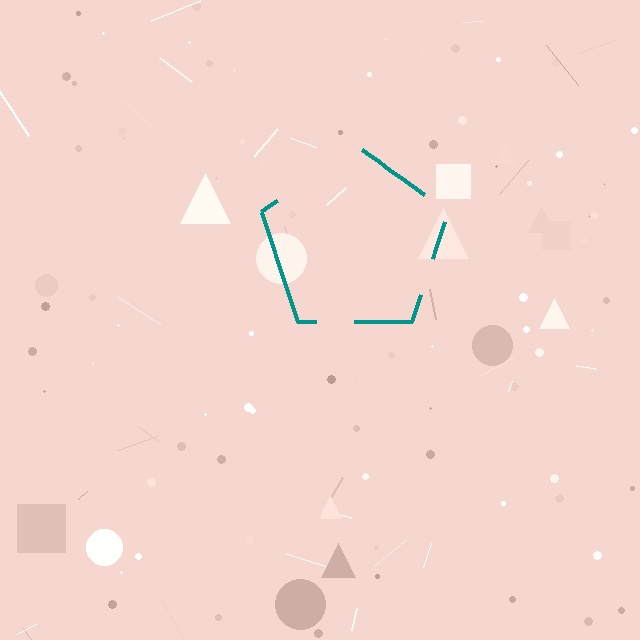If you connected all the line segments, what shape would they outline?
They would outline a pentagon.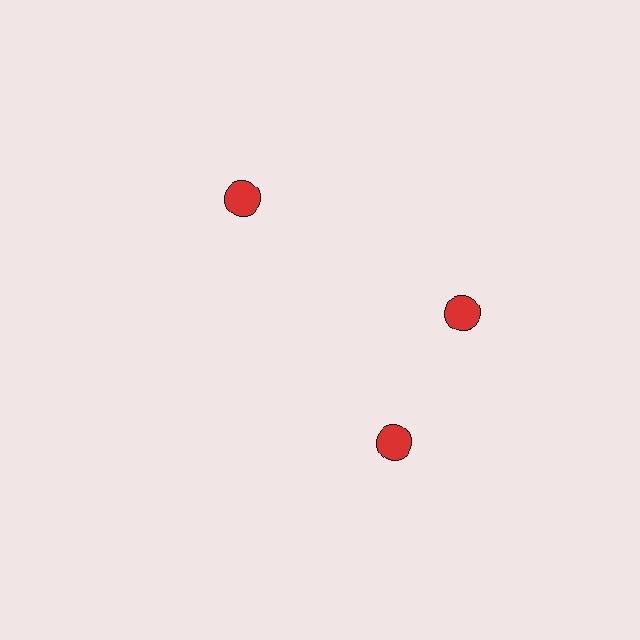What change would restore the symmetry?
The symmetry would be restored by rotating it back into even spacing with its neighbors so that all 3 circles sit at equal angles and equal distance from the center.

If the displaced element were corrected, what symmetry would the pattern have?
It would have 3-fold rotational symmetry — the pattern would map onto itself every 120 degrees.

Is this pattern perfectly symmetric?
No. The 3 red circles are arranged in a ring, but one element near the 7 o'clock position is rotated out of alignment along the ring, breaking the 3-fold rotational symmetry.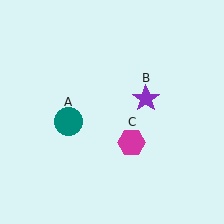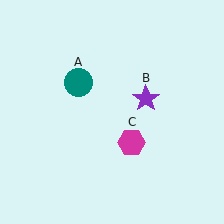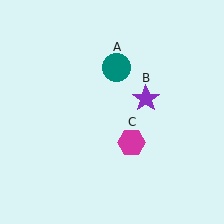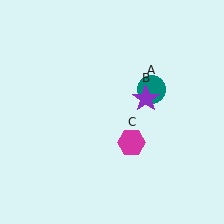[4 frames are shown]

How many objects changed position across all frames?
1 object changed position: teal circle (object A).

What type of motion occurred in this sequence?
The teal circle (object A) rotated clockwise around the center of the scene.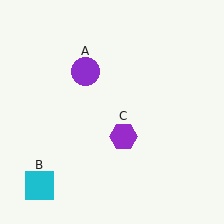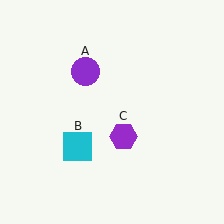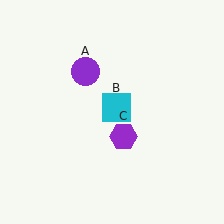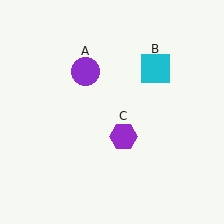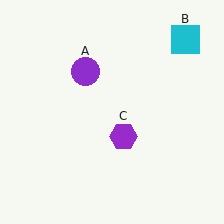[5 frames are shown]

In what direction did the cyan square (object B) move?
The cyan square (object B) moved up and to the right.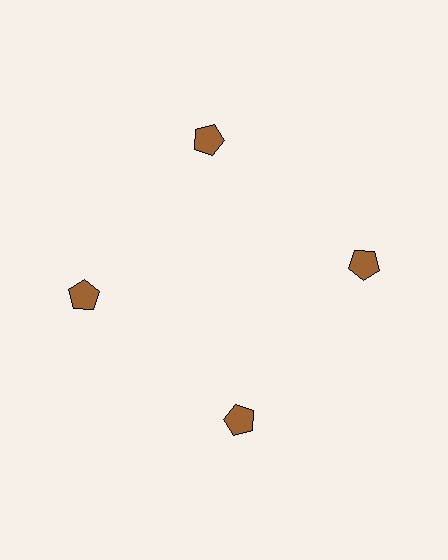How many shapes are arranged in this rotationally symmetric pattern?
There are 4 shapes, arranged in 4 groups of 1.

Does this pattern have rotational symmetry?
Yes, this pattern has 4-fold rotational symmetry. It looks the same after rotating 90 degrees around the center.